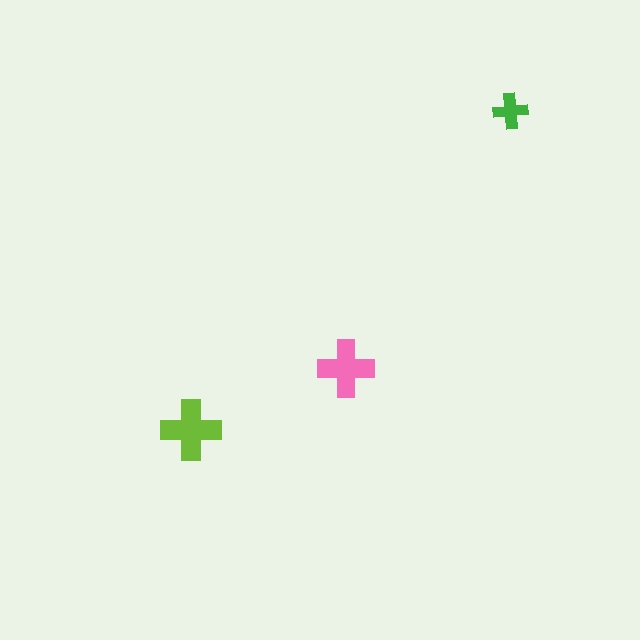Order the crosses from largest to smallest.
the lime one, the pink one, the green one.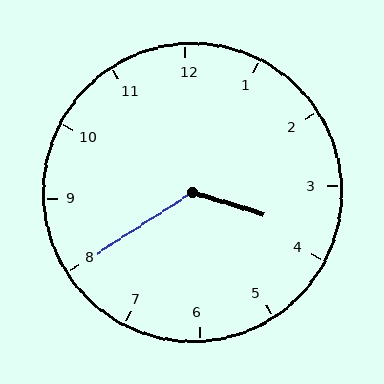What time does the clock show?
3:40.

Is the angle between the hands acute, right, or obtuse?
It is obtuse.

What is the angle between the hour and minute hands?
Approximately 130 degrees.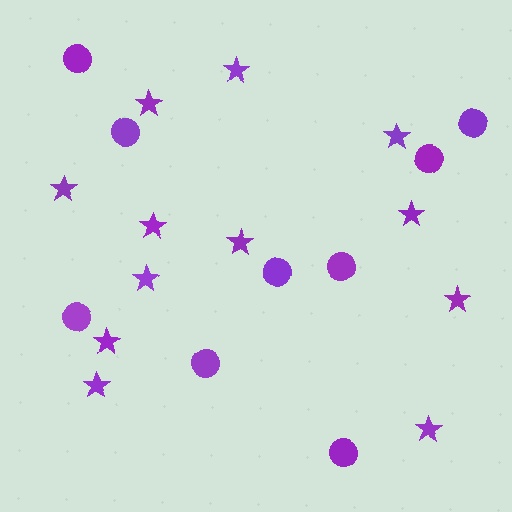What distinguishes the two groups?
There are 2 groups: one group of circles (9) and one group of stars (12).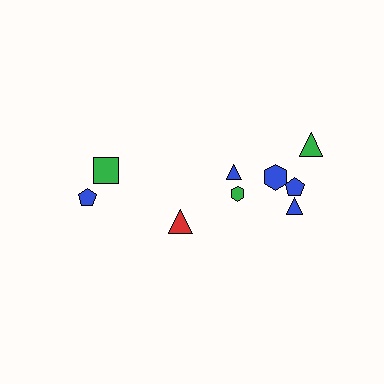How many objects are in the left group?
There are 3 objects.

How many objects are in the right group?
There are 6 objects.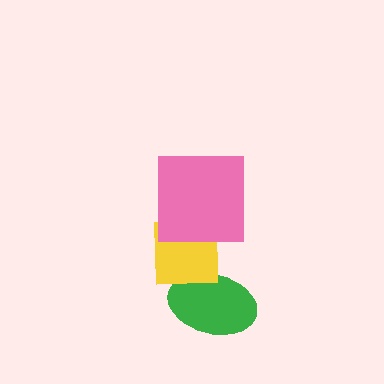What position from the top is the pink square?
The pink square is 1st from the top.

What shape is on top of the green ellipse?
The yellow square is on top of the green ellipse.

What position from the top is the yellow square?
The yellow square is 2nd from the top.